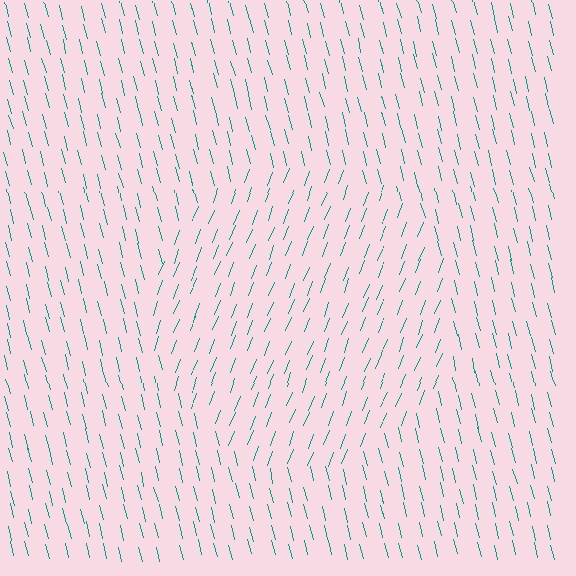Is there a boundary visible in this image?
Yes, there is a texture boundary formed by a change in line orientation.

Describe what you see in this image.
The image is filled with small teal line segments. A circle region in the image has lines oriented differently from the surrounding lines, creating a visible texture boundary.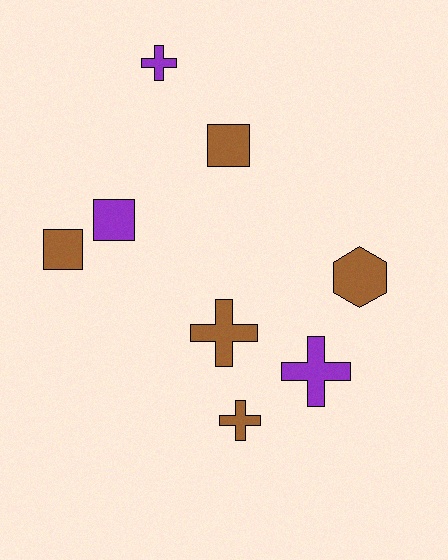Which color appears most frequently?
Brown, with 5 objects.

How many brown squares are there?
There are 2 brown squares.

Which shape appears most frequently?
Cross, with 4 objects.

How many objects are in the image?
There are 8 objects.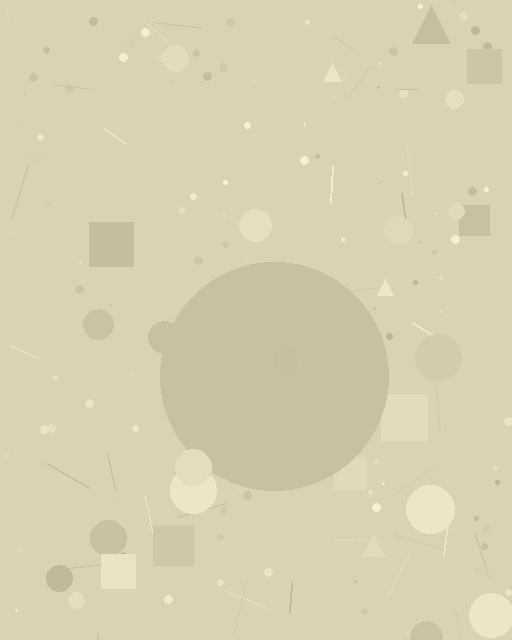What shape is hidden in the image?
A circle is hidden in the image.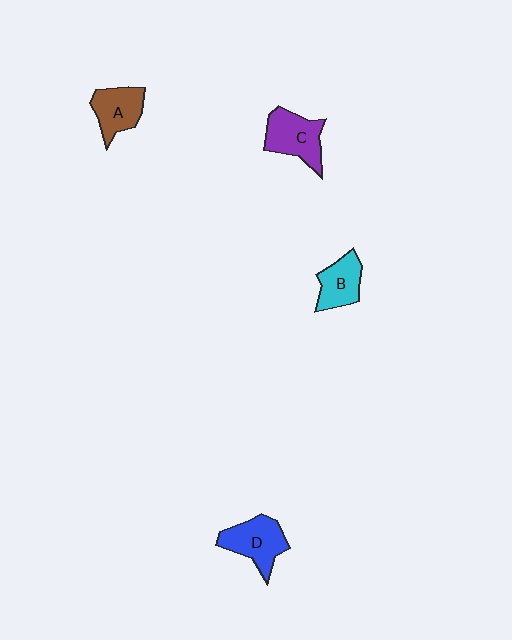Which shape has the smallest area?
Shape B (cyan).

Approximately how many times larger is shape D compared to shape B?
Approximately 1.3 times.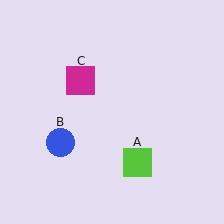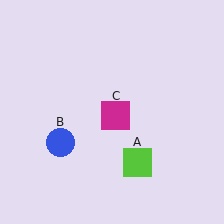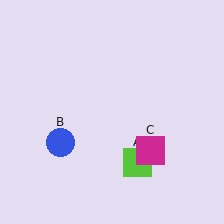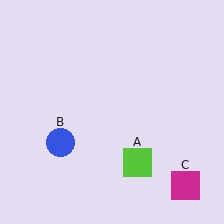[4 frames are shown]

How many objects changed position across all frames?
1 object changed position: magenta square (object C).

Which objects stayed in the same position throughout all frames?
Lime square (object A) and blue circle (object B) remained stationary.